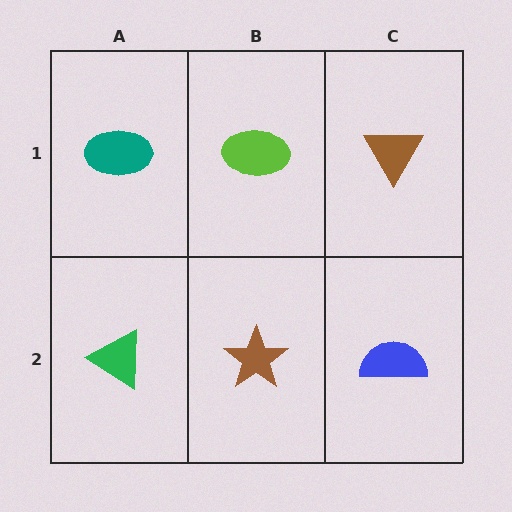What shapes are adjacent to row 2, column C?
A brown triangle (row 1, column C), a brown star (row 2, column B).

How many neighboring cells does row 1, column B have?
3.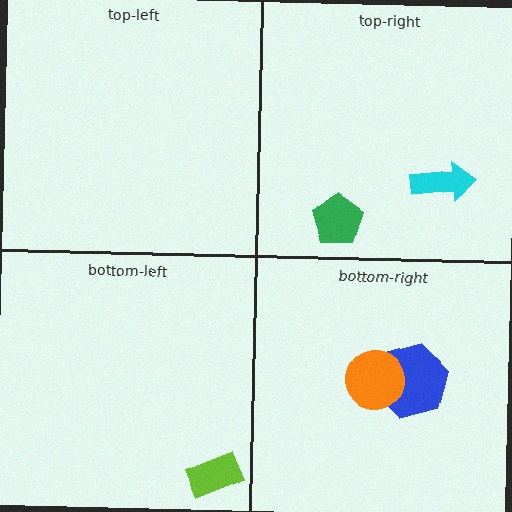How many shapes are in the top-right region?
2.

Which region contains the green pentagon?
The top-right region.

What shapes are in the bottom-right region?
The blue hexagon, the orange circle.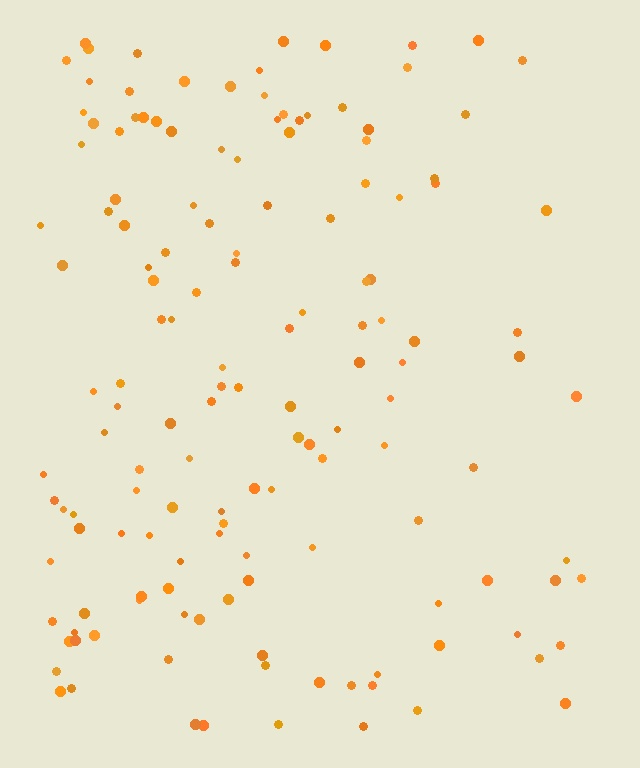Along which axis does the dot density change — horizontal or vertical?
Horizontal.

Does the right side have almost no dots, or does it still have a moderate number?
Still a moderate number, just noticeably fewer than the left.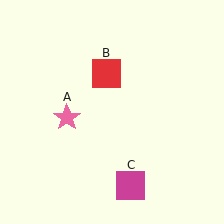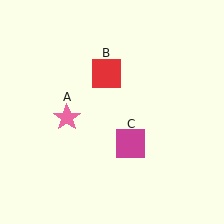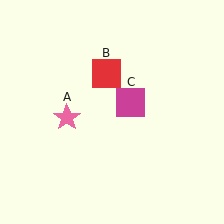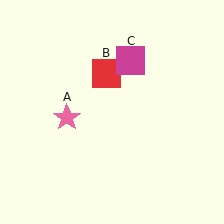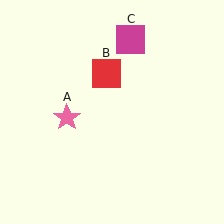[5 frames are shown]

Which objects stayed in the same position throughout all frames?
Pink star (object A) and red square (object B) remained stationary.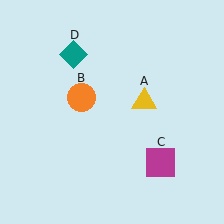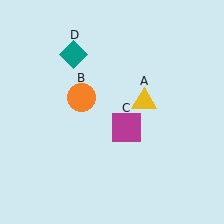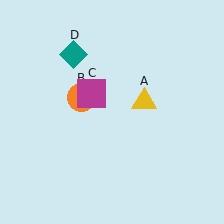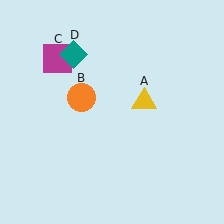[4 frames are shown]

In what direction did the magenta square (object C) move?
The magenta square (object C) moved up and to the left.